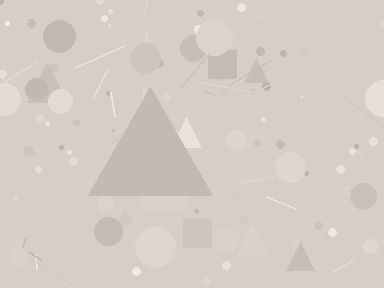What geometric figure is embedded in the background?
A triangle is embedded in the background.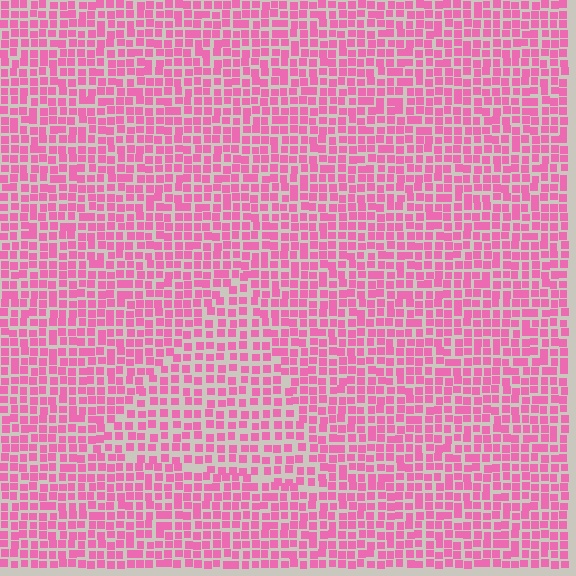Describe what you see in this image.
The image contains small pink elements arranged at two different densities. A triangle-shaped region is visible where the elements are less densely packed than the surrounding area.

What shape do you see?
I see a triangle.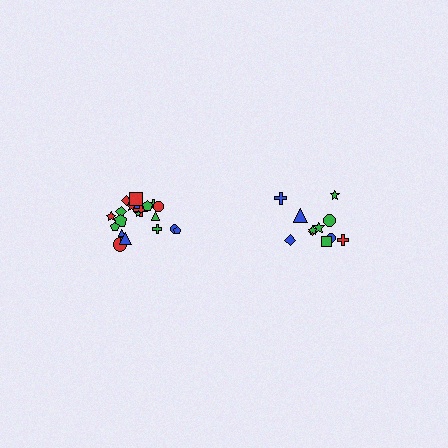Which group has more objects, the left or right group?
The left group.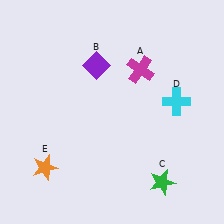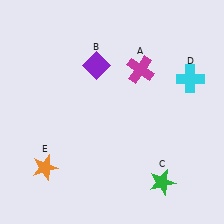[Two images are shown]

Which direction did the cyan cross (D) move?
The cyan cross (D) moved up.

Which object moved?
The cyan cross (D) moved up.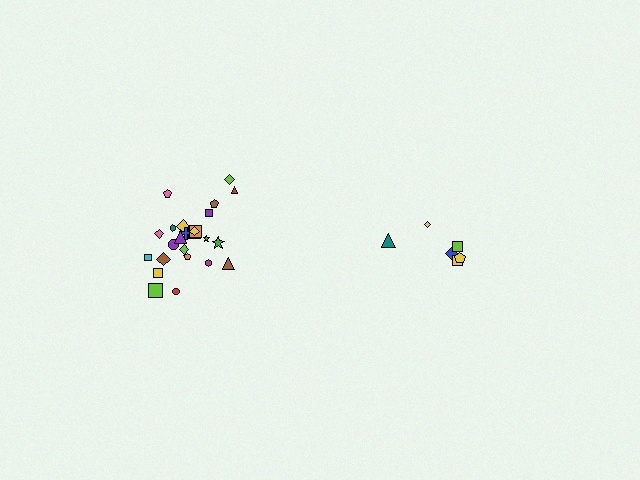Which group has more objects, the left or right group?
The left group.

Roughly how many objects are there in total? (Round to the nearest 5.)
Roughly 30 objects in total.